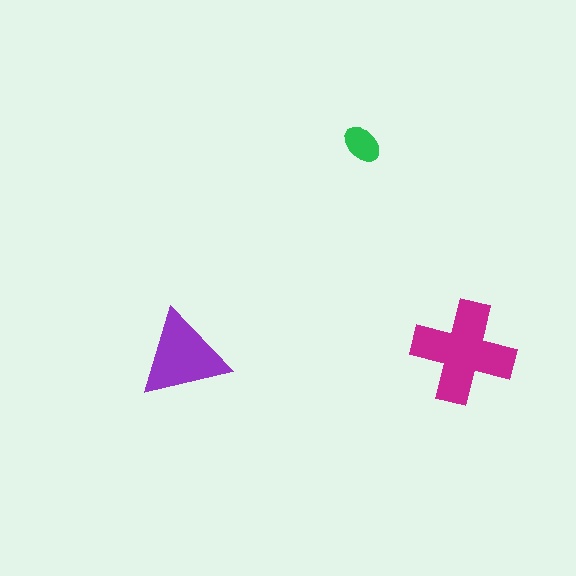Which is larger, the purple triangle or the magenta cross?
The magenta cross.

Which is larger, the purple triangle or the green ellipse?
The purple triangle.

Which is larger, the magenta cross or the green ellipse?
The magenta cross.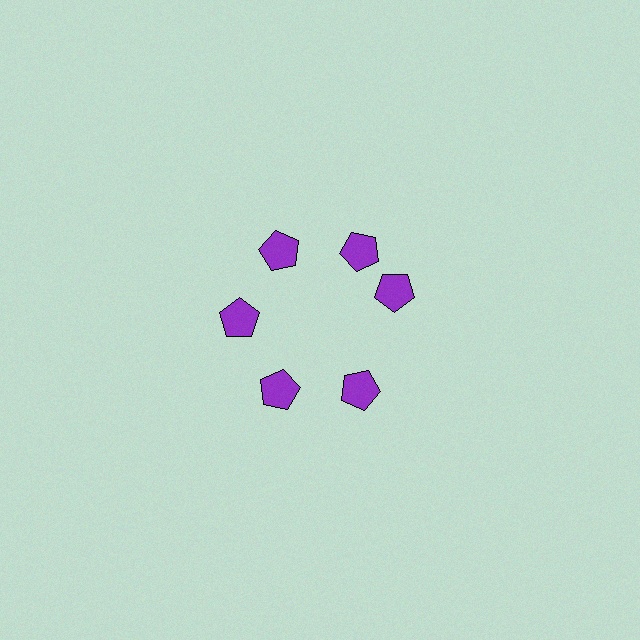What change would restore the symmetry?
The symmetry would be restored by rotating it back into even spacing with its neighbors so that all 6 pentagons sit at equal angles and equal distance from the center.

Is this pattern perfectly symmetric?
No. The 6 purple pentagons are arranged in a ring, but one element near the 3 o'clock position is rotated out of alignment along the ring, breaking the 6-fold rotational symmetry.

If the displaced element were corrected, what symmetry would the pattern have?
It would have 6-fold rotational symmetry — the pattern would map onto itself every 60 degrees.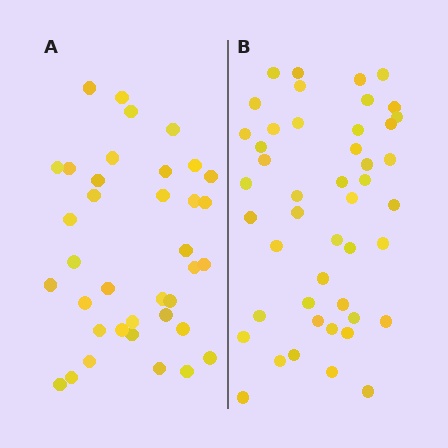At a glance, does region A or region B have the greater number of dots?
Region B (the right region) has more dots.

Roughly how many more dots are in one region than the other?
Region B has roughly 8 or so more dots than region A.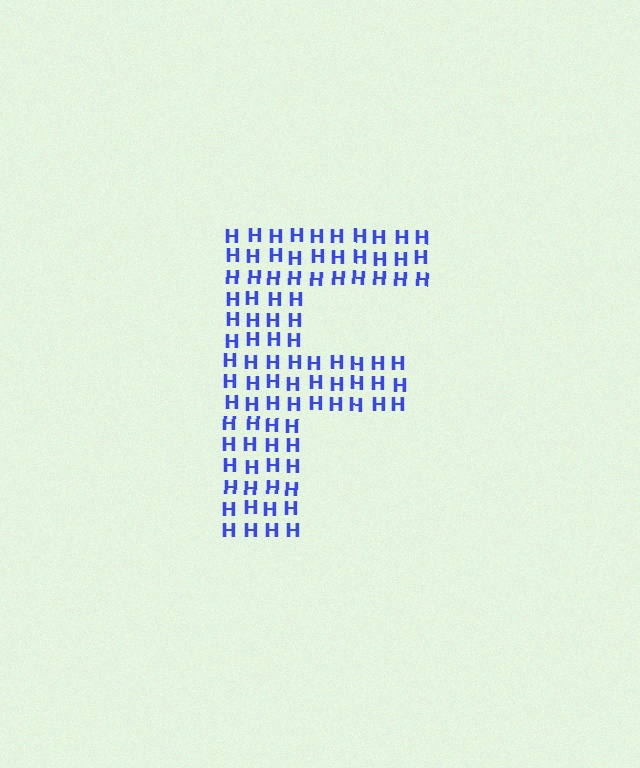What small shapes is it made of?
It is made of small letter H's.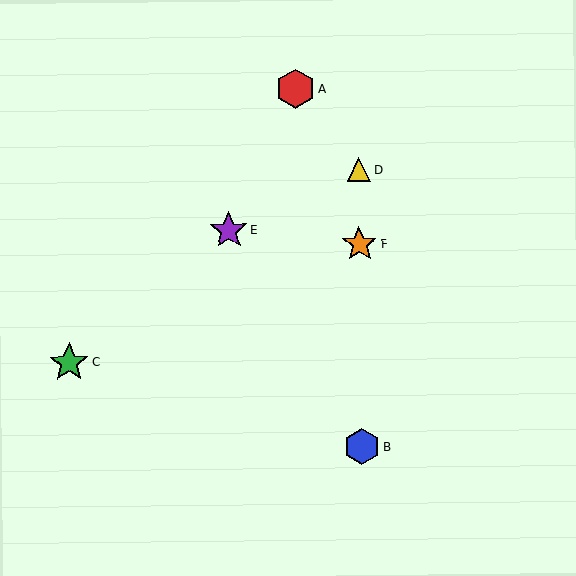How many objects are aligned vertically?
3 objects (B, D, F) are aligned vertically.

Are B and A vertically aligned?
No, B is at x≈362 and A is at x≈295.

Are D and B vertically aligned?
Yes, both are at x≈359.